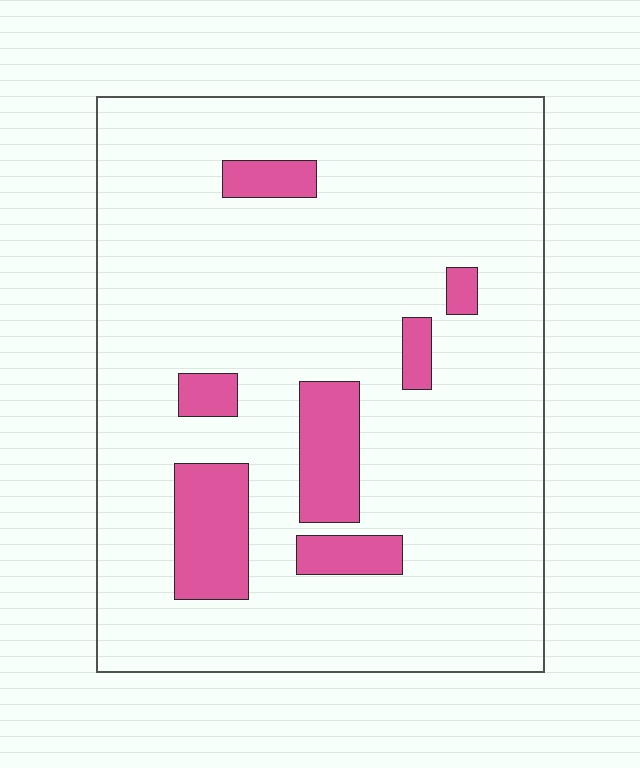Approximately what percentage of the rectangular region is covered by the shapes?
Approximately 15%.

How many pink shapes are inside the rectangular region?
7.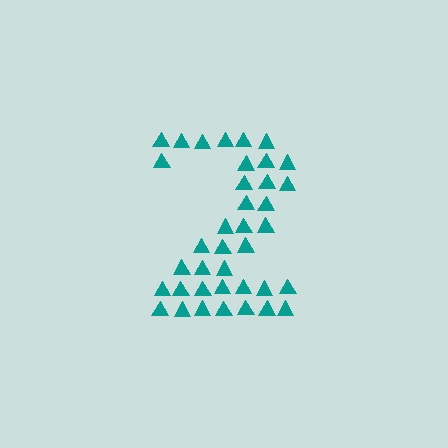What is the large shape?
The large shape is the digit 2.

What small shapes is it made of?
It is made of small triangles.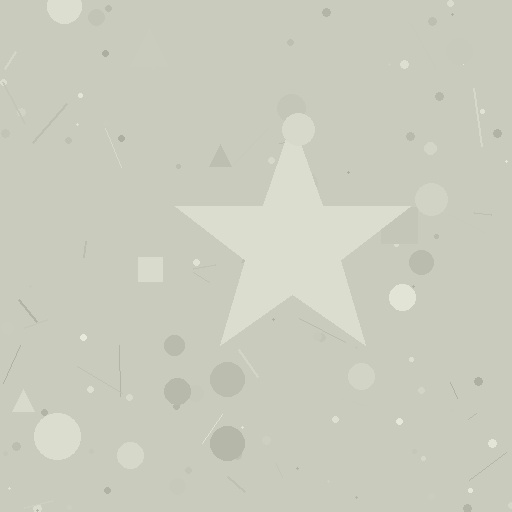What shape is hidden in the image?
A star is hidden in the image.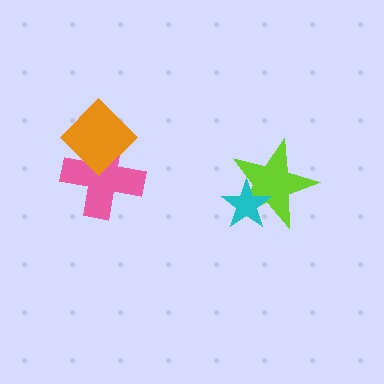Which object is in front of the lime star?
The cyan star is in front of the lime star.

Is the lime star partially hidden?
Yes, it is partially covered by another shape.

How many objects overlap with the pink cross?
1 object overlaps with the pink cross.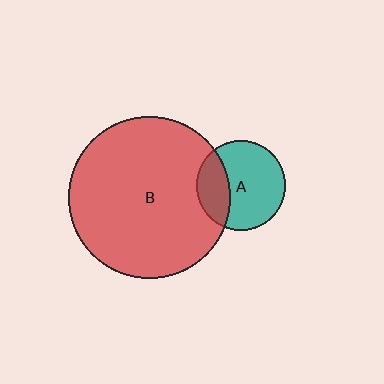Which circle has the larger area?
Circle B (red).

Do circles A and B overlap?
Yes.